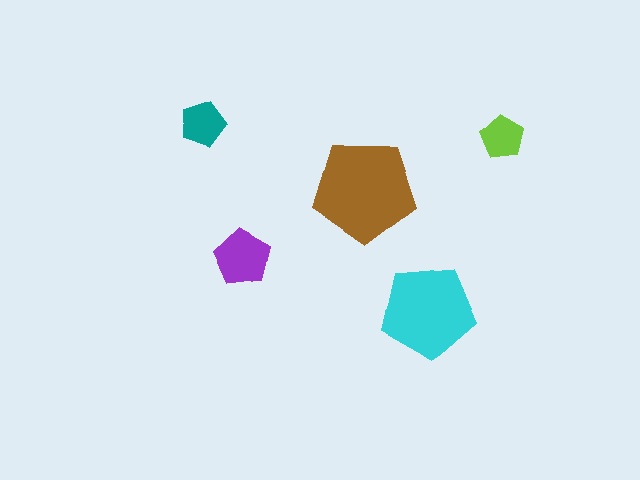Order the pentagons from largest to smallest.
the brown one, the cyan one, the purple one, the teal one, the lime one.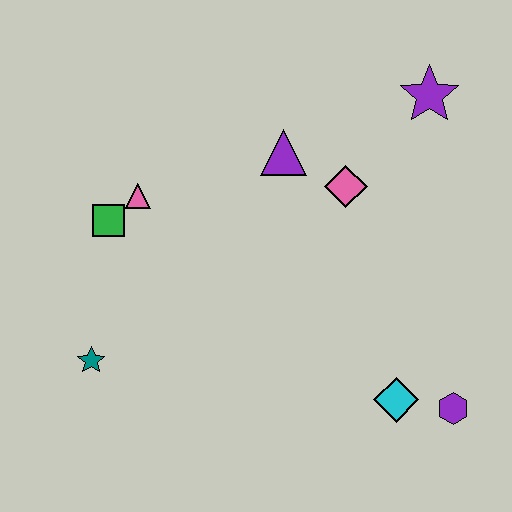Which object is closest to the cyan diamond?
The purple hexagon is closest to the cyan diamond.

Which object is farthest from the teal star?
The purple star is farthest from the teal star.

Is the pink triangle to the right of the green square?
Yes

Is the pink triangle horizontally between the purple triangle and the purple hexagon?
No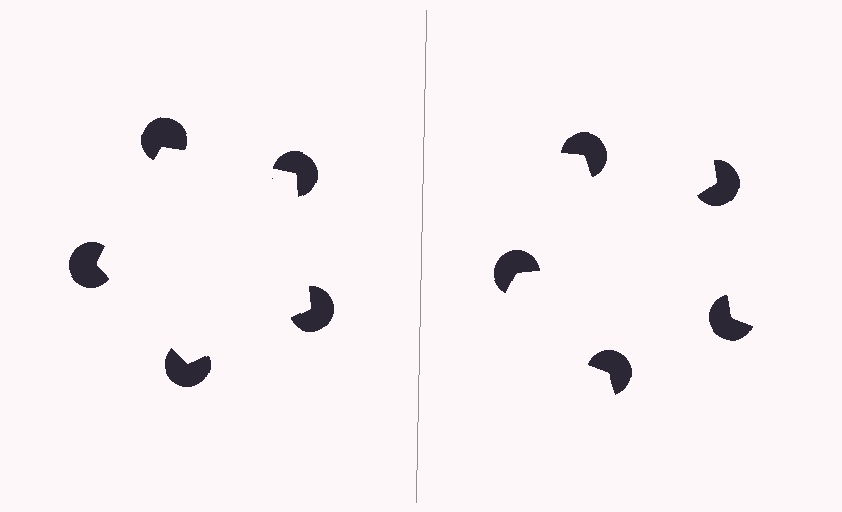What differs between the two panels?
The pac-man discs are positioned identically on both sides; only the wedge orientations differ. On the left they align to a pentagon; on the right they are misaligned.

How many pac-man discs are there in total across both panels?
10 — 5 on each side.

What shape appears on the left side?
An illusory pentagon.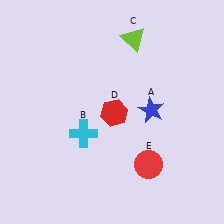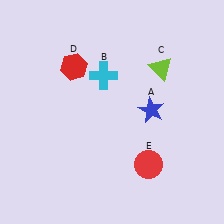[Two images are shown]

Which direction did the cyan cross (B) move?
The cyan cross (B) moved up.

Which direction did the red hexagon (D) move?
The red hexagon (D) moved up.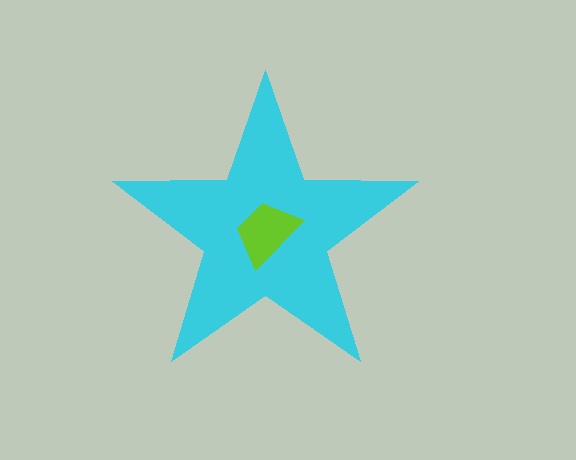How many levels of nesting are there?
2.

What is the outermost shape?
The cyan star.